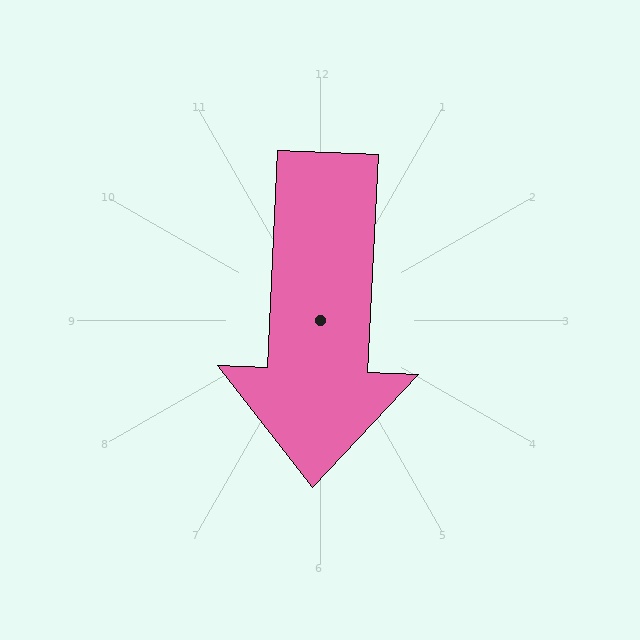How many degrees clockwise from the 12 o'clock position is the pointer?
Approximately 183 degrees.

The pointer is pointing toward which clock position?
Roughly 6 o'clock.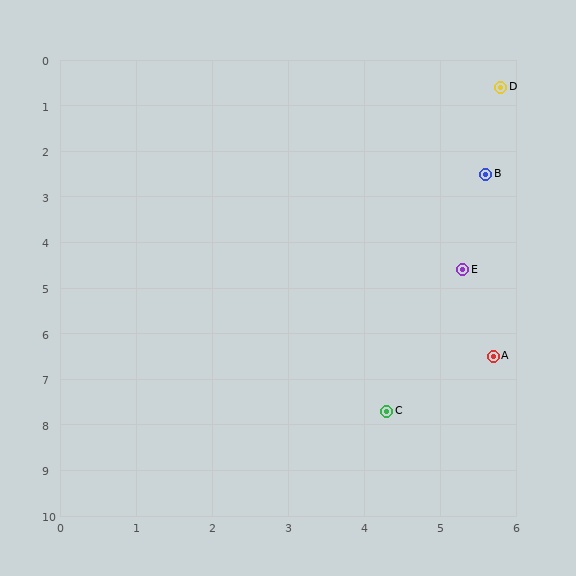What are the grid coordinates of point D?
Point D is at approximately (5.8, 0.6).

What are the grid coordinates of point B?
Point B is at approximately (5.6, 2.5).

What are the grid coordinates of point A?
Point A is at approximately (5.7, 6.5).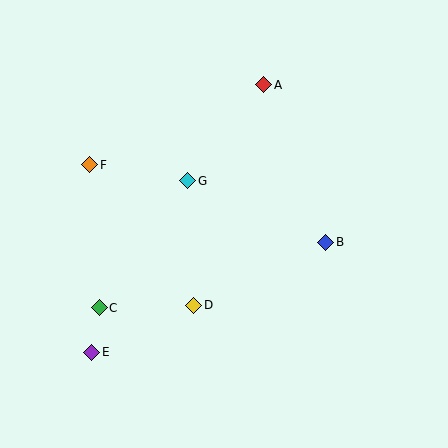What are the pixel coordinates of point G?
Point G is at (188, 181).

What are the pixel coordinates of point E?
Point E is at (92, 352).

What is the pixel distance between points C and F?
The distance between C and F is 143 pixels.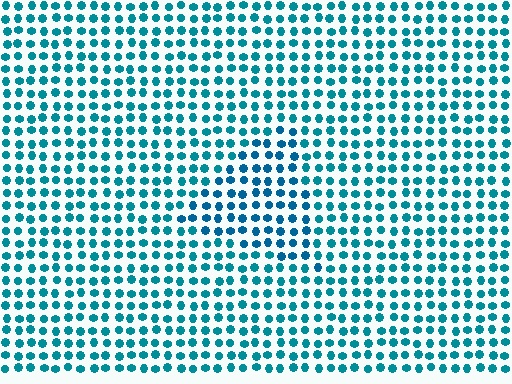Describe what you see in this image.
The image is filled with small teal elements in a uniform arrangement. A triangle-shaped region is visible where the elements are tinted to a slightly different hue, forming a subtle color boundary.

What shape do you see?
I see a triangle.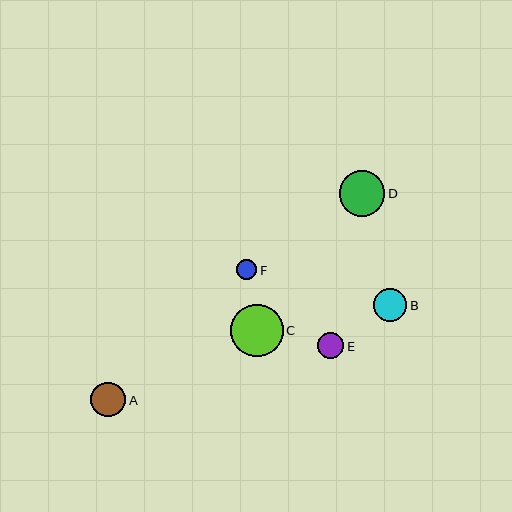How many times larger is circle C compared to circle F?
Circle C is approximately 2.6 times the size of circle F.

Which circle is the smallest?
Circle F is the smallest with a size of approximately 20 pixels.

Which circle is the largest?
Circle C is the largest with a size of approximately 52 pixels.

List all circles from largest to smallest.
From largest to smallest: C, D, A, B, E, F.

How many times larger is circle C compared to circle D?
Circle C is approximately 1.2 times the size of circle D.